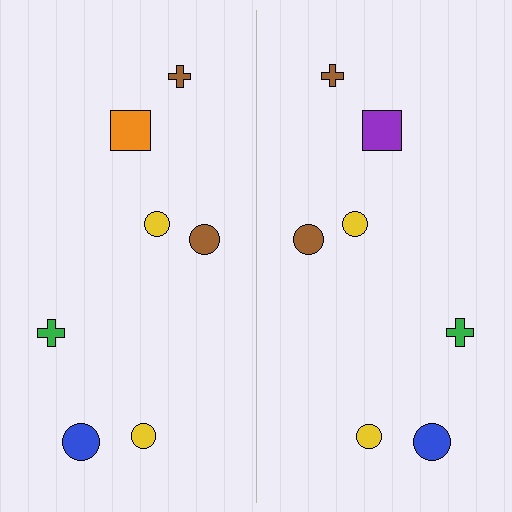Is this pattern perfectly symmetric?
No, the pattern is not perfectly symmetric. The purple square on the right side breaks the symmetry — its mirror counterpart is orange.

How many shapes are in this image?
There are 14 shapes in this image.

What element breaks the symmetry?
The purple square on the right side breaks the symmetry — its mirror counterpart is orange.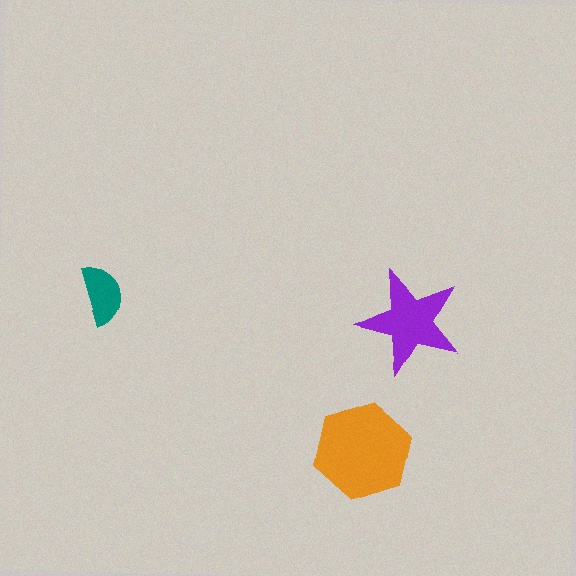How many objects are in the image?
There are 3 objects in the image.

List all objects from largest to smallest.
The orange hexagon, the purple star, the teal semicircle.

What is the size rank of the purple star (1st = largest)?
2nd.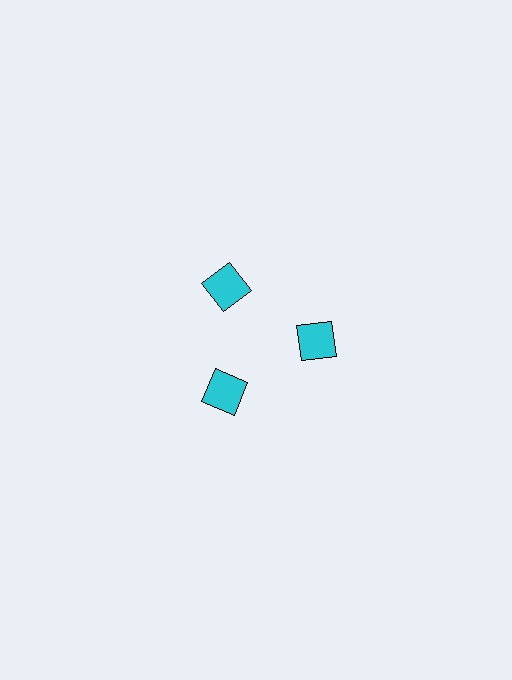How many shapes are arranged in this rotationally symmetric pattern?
There are 3 shapes, arranged in 3 groups of 1.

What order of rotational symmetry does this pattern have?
This pattern has 3-fold rotational symmetry.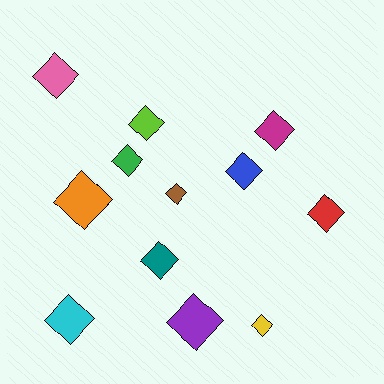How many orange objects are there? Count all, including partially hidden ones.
There is 1 orange object.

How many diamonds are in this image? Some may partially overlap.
There are 12 diamonds.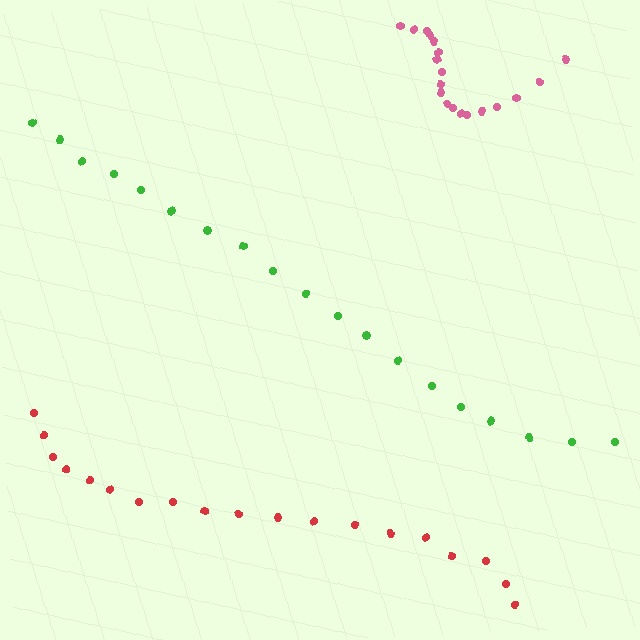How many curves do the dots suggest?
There are 3 distinct paths.